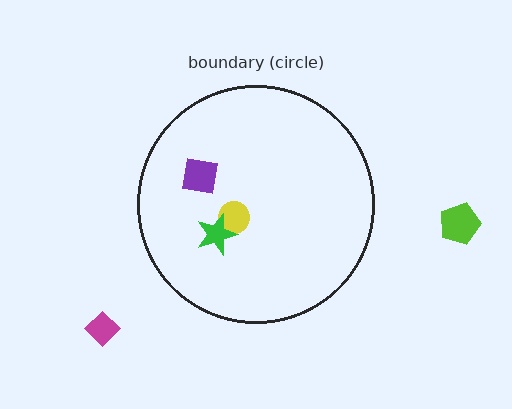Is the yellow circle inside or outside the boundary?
Inside.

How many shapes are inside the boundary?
3 inside, 2 outside.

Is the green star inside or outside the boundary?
Inside.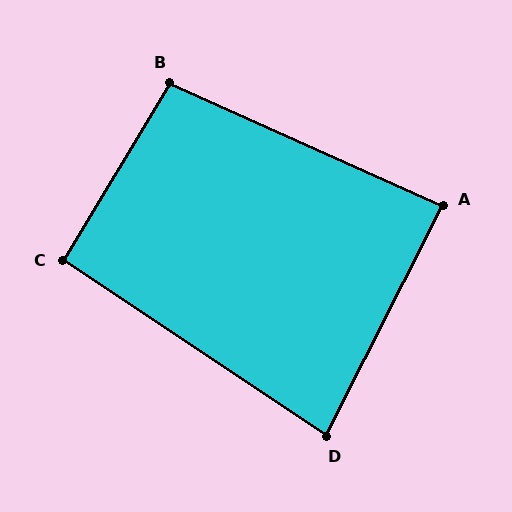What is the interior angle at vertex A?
Approximately 87 degrees (approximately right).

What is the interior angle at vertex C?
Approximately 93 degrees (approximately right).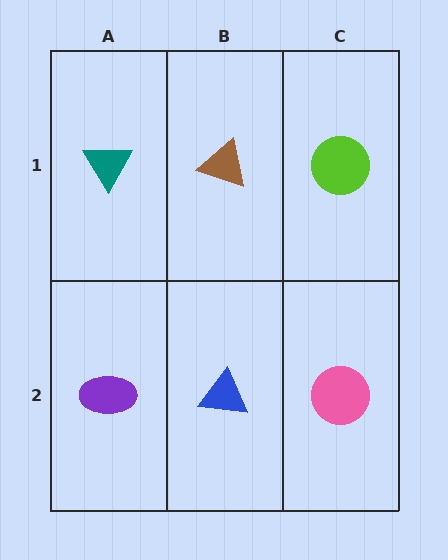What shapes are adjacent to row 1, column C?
A pink circle (row 2, column C), a brown triangle (row 1, column B).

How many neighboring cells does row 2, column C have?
2.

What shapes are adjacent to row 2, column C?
A lime circle (row 1, column C), a blue triangle (row 2, column B).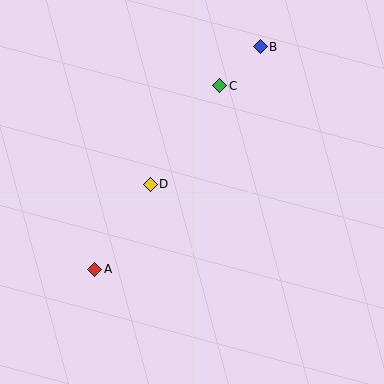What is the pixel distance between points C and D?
The distance between C and D is 121 pixels.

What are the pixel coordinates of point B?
Point B is at (260, 47).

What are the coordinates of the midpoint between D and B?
The midpoint between D and B is at (205, 115).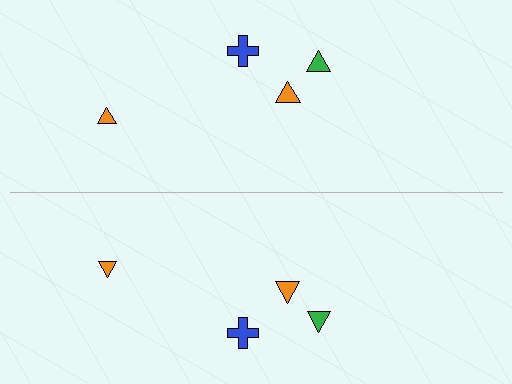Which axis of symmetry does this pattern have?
The pattern has a horizontal axis of symmetry running through the center of the image.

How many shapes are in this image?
There are 8 shapes in this image.